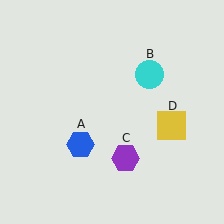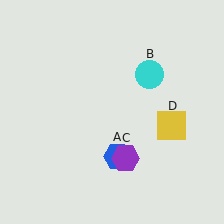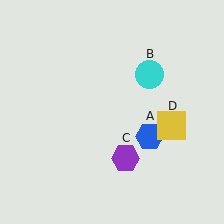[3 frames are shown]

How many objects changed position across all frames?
1 object changed position: blue hexagon (object A).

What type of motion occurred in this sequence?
The blue hexagon (object A) rotated counterclockwise around the center of the scene.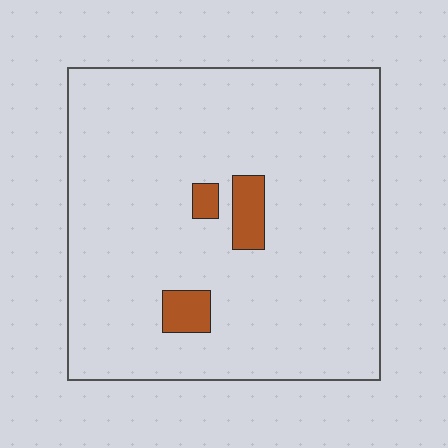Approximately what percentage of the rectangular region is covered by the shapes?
Approximately 5%.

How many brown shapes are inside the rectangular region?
3.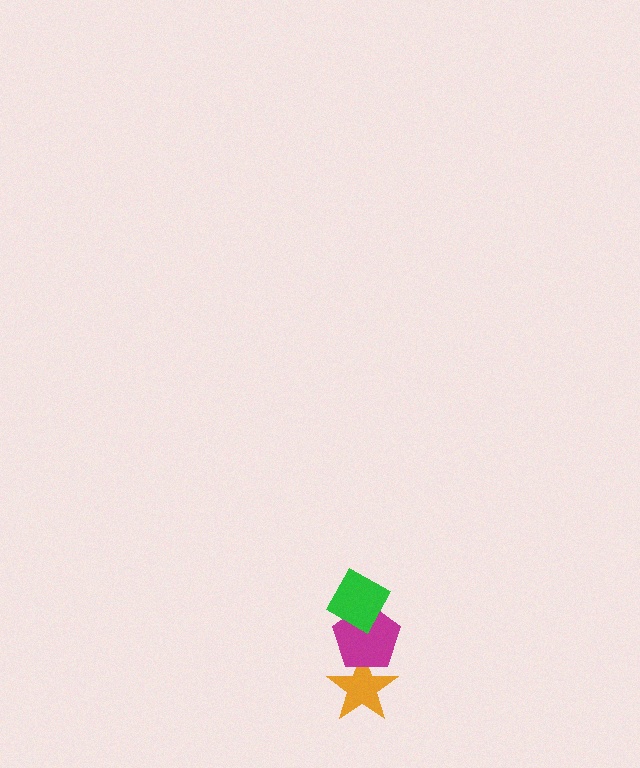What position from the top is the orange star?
The orange star is 3rd from the top.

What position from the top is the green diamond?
The green diamond is 1st from the top.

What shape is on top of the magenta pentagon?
The green diamond is on top of the magenta pentagon.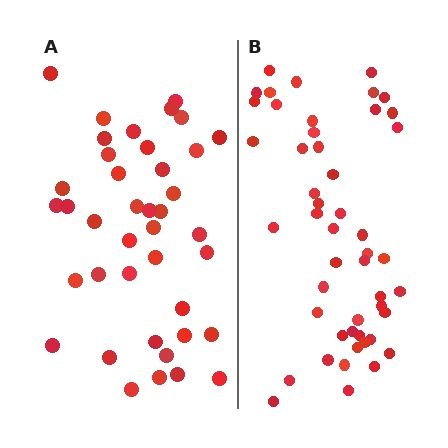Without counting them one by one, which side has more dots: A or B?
Region B (the right region) has more dots.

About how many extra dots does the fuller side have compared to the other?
Region B has roughly 8 or so more dots than region A.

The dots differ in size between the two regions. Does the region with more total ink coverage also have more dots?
No. Region A has more total ink coverage because its dots are larger, but region B actually contains more individual dots. Total area can be misleading — the number of items is what matters here.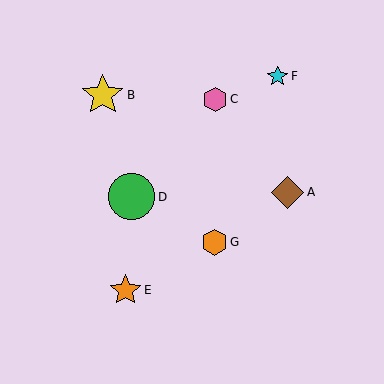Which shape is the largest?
The green circle (labeled D) is the largest.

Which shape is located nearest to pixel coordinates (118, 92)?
The yellow star (labeled B) at (103, 95) is nearest to that location.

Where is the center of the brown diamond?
The center of the brown diamond is at (288, 192).